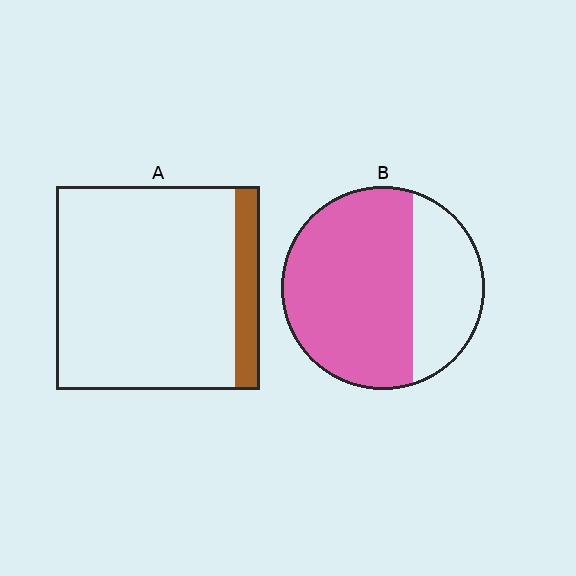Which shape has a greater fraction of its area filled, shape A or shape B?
Shape B.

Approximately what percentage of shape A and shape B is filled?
A is approximately 10% and B is approximately 70%.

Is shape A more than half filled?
No.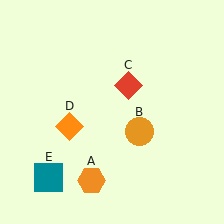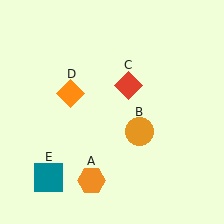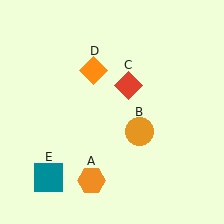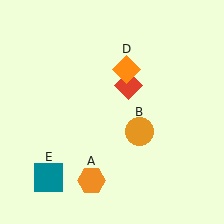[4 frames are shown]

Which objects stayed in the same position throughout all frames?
Orange hexagon (object A) and orange circle (object B) and red diamond (object C) and teal square (object E) remained stationary.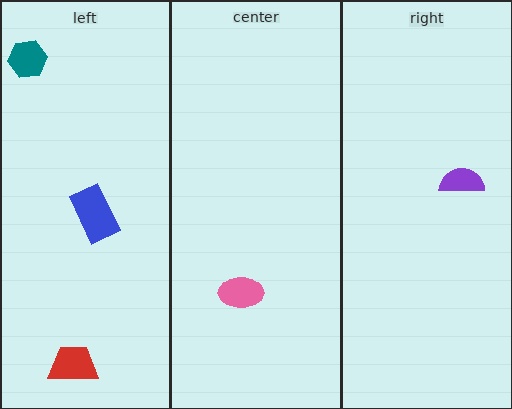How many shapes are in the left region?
3.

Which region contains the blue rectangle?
The left region.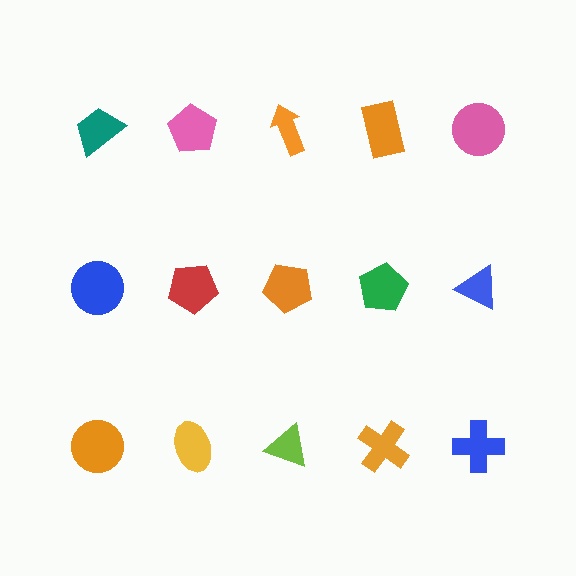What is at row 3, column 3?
A lime triangle.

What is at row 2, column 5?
A blue triangle.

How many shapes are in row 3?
5 shapes.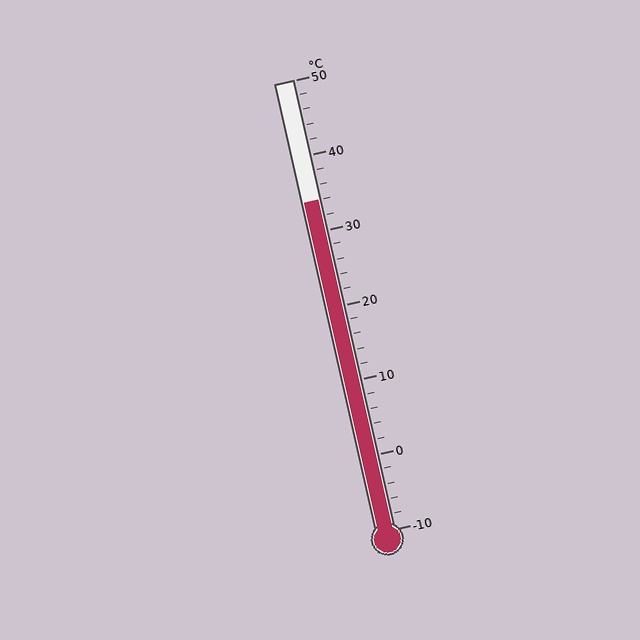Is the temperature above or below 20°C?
The temperature is above 20°C.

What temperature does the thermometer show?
The thermometer shows approximately 34°C.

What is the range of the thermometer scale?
The thermometer scale ranges from -10°C to 50°C.